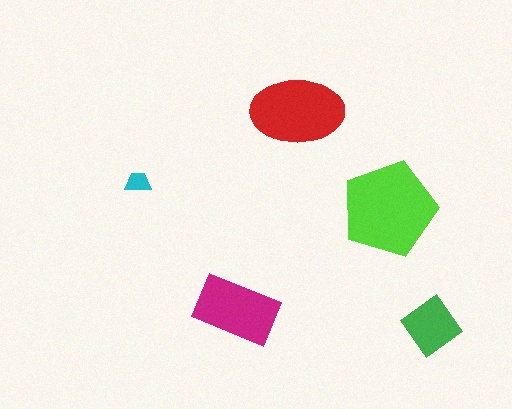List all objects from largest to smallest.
The lime pentagon, the red ellipse, the magenta rectangle, the green diamond, the cyan trapezoid.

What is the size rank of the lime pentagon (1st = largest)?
1st.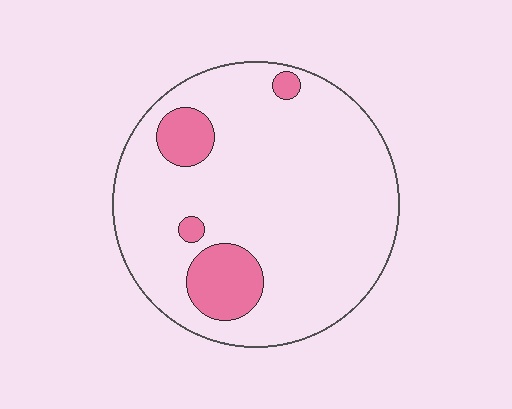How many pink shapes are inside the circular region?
4.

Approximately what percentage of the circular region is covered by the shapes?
Approximately 15%.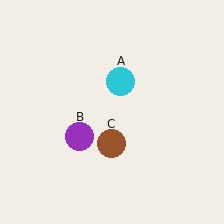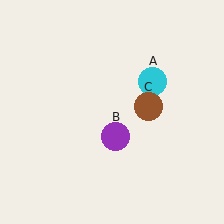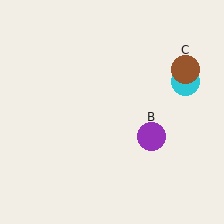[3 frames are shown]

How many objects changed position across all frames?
3 objects changed position: cyan circle (object A), purple circle (object B), brown circle (object C).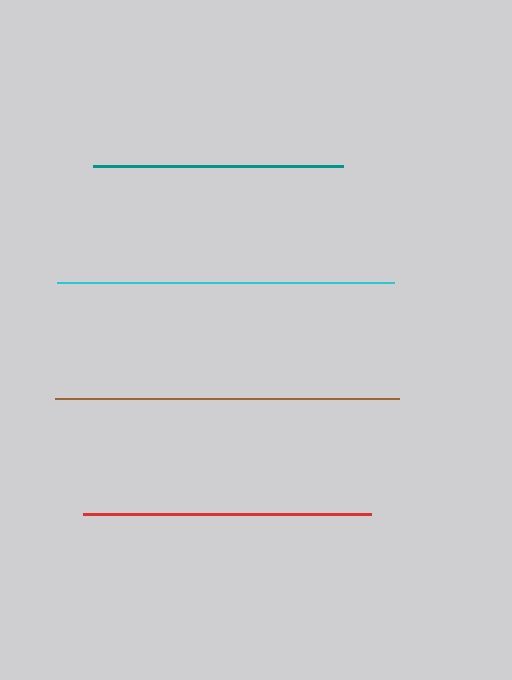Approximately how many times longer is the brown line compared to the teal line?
The brown line is approximately 1.4 times the length of the teal line.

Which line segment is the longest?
The brown line is the longest at approximately 344 pixels.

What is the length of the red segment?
The red segment is approximately 289 pixels long.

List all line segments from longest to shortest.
From longest to shortest: brown, cyan, red, teal.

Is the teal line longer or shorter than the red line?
The red line is longer than the teal line.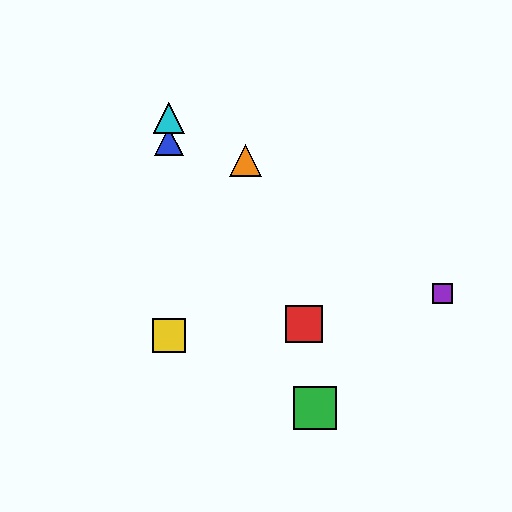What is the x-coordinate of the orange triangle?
The orange triangle is at x≈246.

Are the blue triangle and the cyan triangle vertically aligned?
Yes, both are at x≈169.